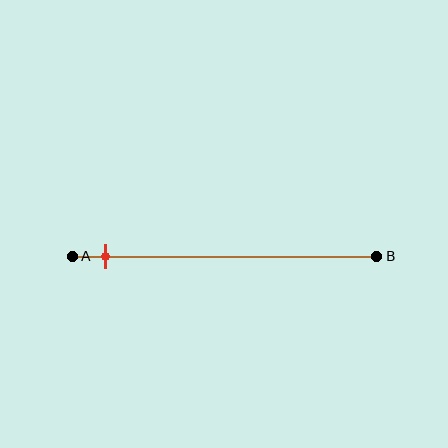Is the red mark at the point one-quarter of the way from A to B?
No, the mark is at about 10% from A, not at the 25% one-quarter point.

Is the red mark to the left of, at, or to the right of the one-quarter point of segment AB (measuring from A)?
The red mark is to the left of the one-quarter point of segment AB.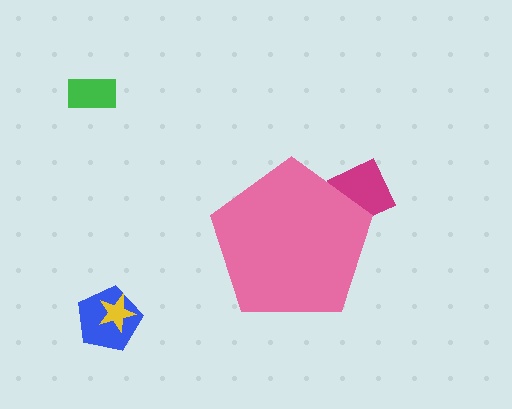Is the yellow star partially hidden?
No, the yellow star is fully visible.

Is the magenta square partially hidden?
Yes, the magenta square is partially hidden behind the pink pentagon.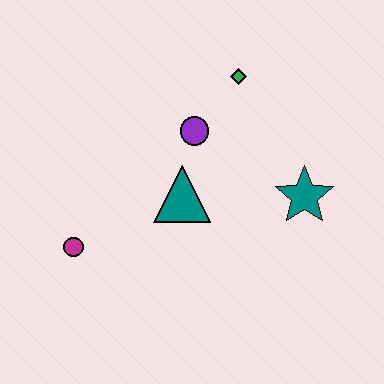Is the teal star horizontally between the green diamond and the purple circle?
No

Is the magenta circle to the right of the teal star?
No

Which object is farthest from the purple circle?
The magenta circle is farthest from the purple circle.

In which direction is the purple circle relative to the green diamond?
The purple circle is below the green diamond.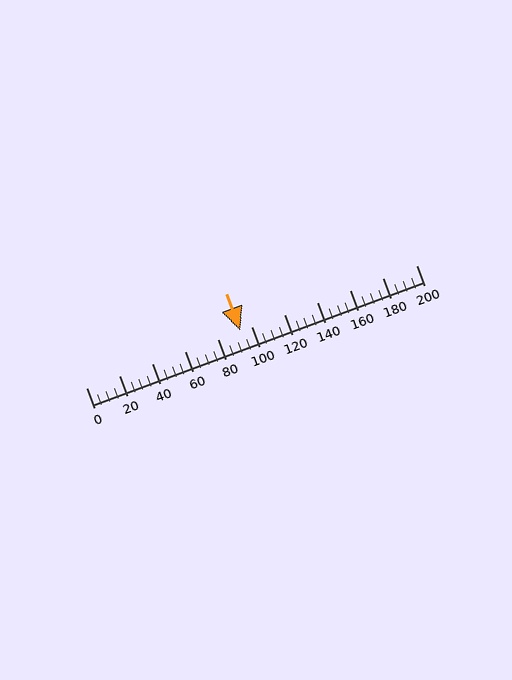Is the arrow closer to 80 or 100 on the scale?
The arrow is closer to 100.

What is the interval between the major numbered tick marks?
The major tick marks are spaced 20 units apart.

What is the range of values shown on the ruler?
The ruler shows values from 0 to 200.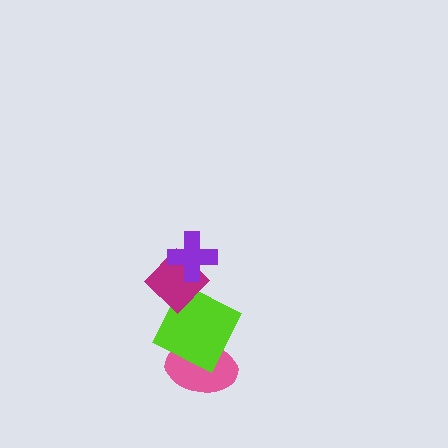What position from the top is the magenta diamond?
The magenta diamond is 2nd from the top.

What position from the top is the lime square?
The lime square is 3rd from the top.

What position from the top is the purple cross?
The purple cross is 1st from the top.